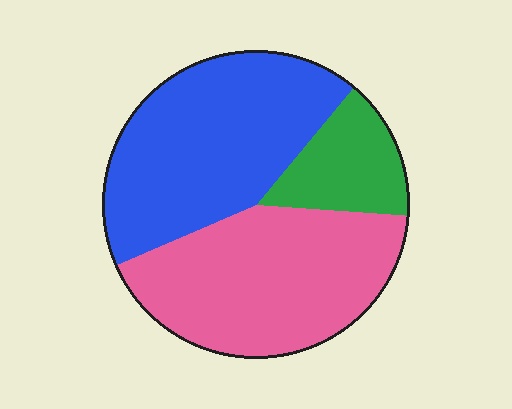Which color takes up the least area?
Green, at roughly 15%.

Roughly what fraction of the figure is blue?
Blue takes up about two fifths (2/5) of the figure.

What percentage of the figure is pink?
Pink takes up about two fifths (2/5) of the figure.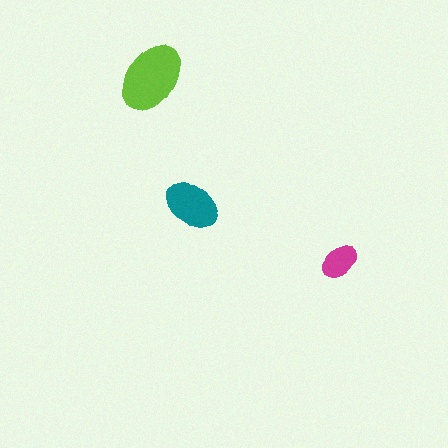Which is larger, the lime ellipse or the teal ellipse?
The lime one.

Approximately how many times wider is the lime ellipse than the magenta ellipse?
About 2 times wider.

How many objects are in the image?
There are 3 objects in the image.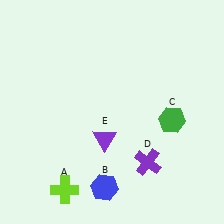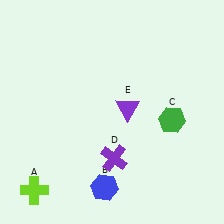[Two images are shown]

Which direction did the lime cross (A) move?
The lime cross (A) moved left.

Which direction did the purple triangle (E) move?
The purple triangle (E) moved up.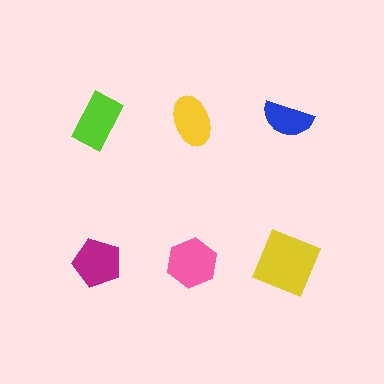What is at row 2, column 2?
A pink hexagon.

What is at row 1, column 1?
A lime rectangle.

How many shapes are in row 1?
3 shapes.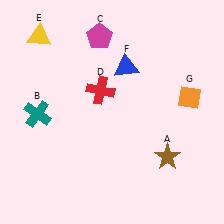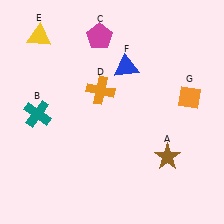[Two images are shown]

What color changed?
The cross (D) changed from red in Image 1 to orange in Image 2.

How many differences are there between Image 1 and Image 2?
There is 1 difference between the two images.